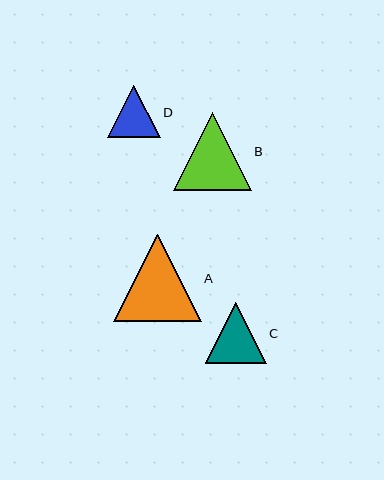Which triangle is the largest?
Triangle A is the largest with a size of approximately 87 pixels.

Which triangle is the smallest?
Triangle D is the smallest with a size of approximately 52 pixels.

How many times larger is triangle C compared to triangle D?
Triangle C is approximately 1.2 times the size of triangle D.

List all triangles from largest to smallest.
From largest to smallest: A, B, C, D.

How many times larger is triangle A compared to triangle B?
Triangle A is approximately 1.1 times the size of triangle B.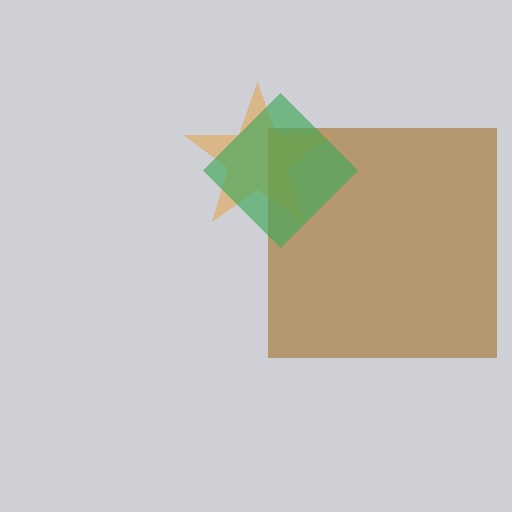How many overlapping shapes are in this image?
There are 3 overlapping shapes in the image.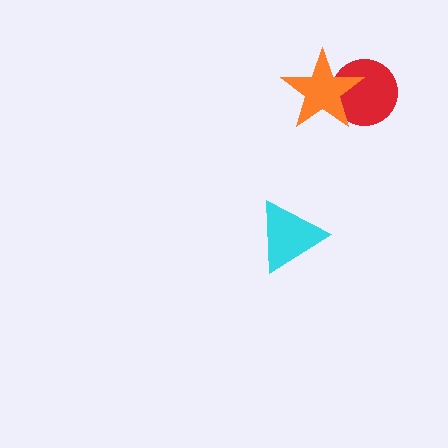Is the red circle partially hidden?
Yes, it is partially covered by another shape.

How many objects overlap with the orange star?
1 object overlaps with the orange star.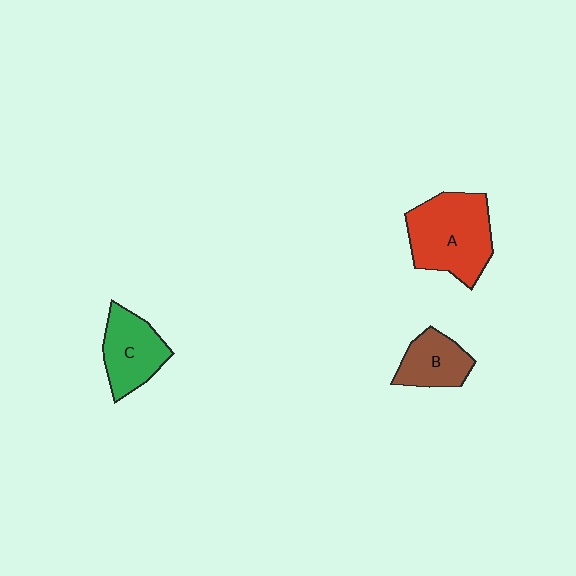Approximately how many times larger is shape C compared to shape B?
Approximately 1.2 times.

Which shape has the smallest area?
Shape B (brown).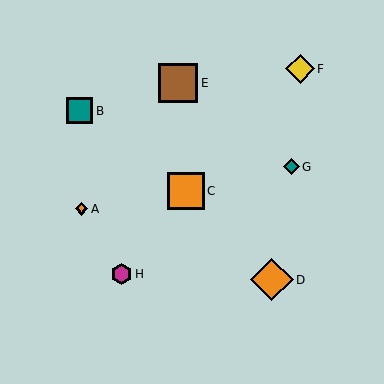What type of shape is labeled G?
Shape G is a teal diamond.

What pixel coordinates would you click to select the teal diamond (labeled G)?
Click at (291, 167) to select the teal diamond G.